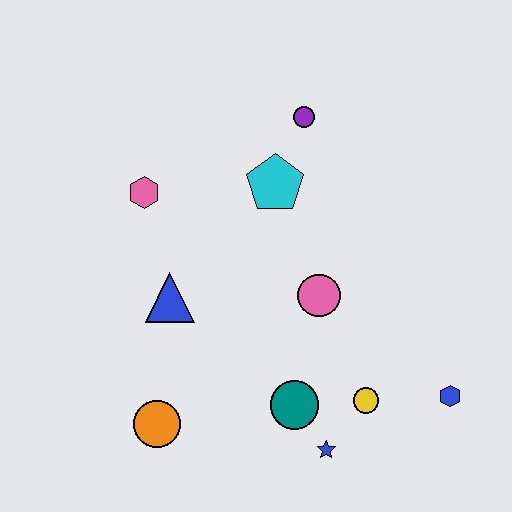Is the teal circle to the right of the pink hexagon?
Yes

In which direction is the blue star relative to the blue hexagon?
The blue star is to the left of the blue hexagon.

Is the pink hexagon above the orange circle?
Yes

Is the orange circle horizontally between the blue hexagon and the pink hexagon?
Yes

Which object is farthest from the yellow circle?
The pink hexagon is farthest from the yellow circle.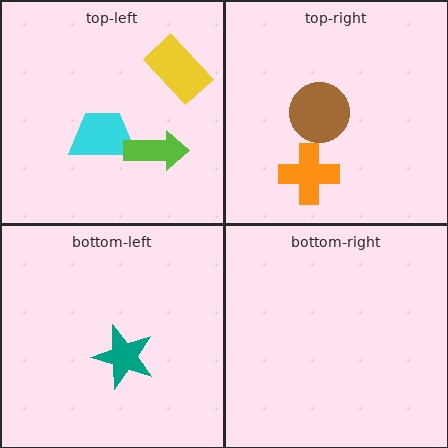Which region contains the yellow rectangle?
The top-left region.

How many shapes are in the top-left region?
3.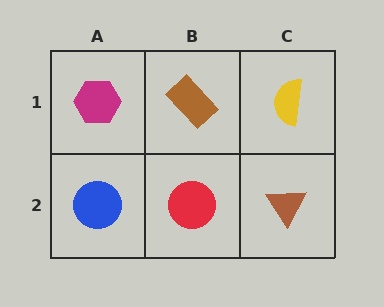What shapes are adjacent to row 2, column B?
A brown rectangle (row 1, column B), a blue circle (row 2, column A), a brown triangle (row 2, column C).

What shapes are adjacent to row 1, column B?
A red circle (row 2, column B), a magenta hexagon (row 1, column A), a yellow semicircle (row 1, column C).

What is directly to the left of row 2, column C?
A red circle.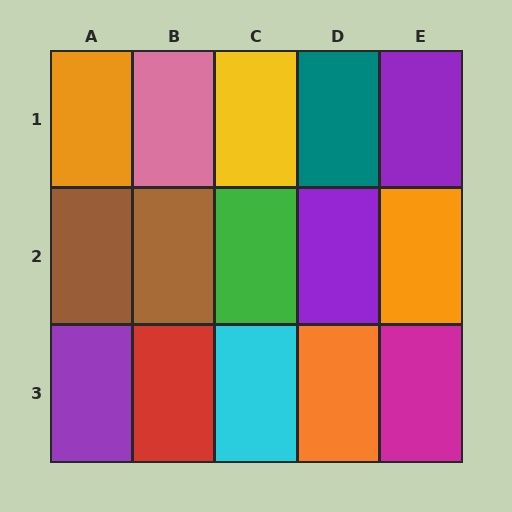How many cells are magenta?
1 cell is magenta.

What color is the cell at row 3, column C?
Cyan.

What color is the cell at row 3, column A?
Purple.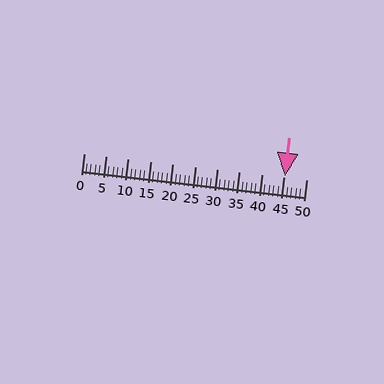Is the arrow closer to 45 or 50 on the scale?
The arrow is closer to 45.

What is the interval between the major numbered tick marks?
The major tick marks are spaced 5 units apart.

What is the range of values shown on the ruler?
The ruler shows values from 0 to 50.